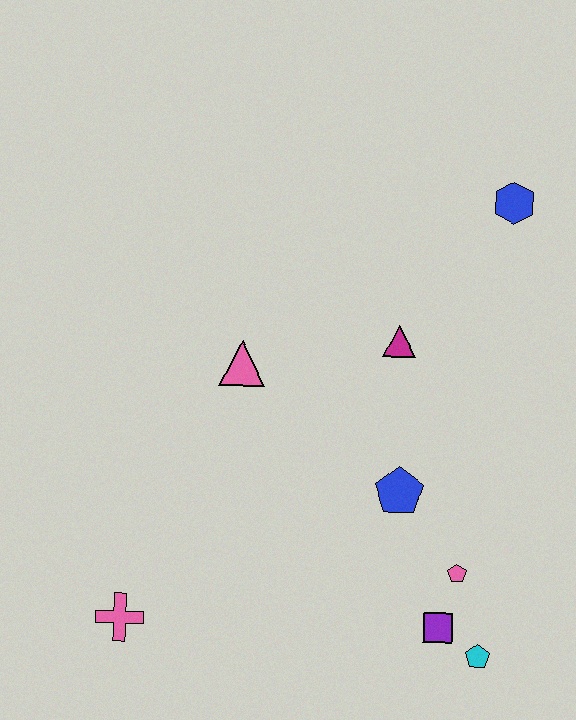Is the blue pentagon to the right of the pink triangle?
Yes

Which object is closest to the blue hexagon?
The magenta triangle is closest to the blue hexagon.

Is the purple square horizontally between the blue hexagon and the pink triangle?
Yes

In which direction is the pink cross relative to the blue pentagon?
The pink cross is to the left of the blue pentagon.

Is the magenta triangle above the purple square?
Yes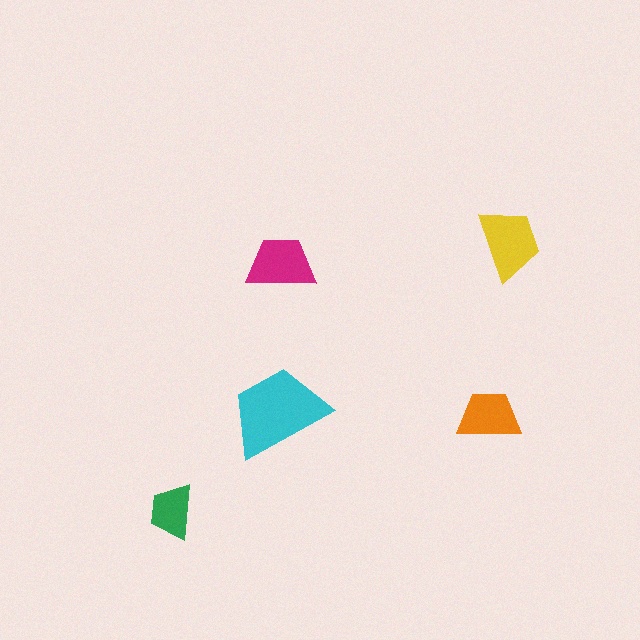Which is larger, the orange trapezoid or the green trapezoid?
The orange one.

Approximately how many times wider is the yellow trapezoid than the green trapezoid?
About 1.5 times wider.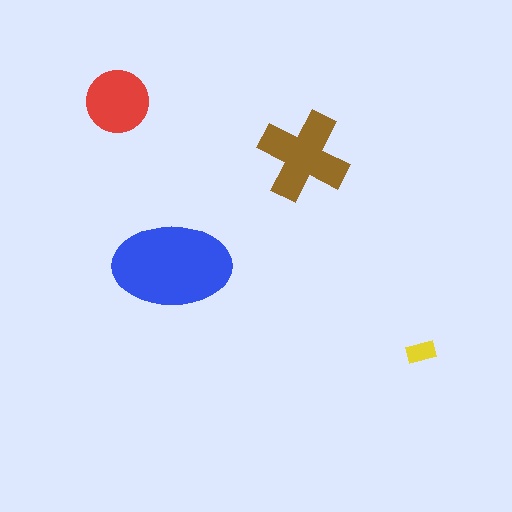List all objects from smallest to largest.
The yellow rectangle, the red circle, the brown cross, the blue ellipse.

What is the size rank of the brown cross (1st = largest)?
2nd.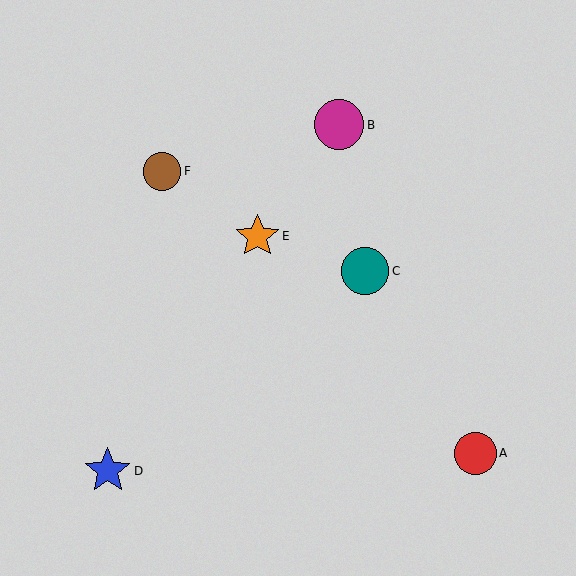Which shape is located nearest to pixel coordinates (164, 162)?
The brown circle (labeled F) at (162, 171) is nearest to that location.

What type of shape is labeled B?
Shape B is a magenta circle.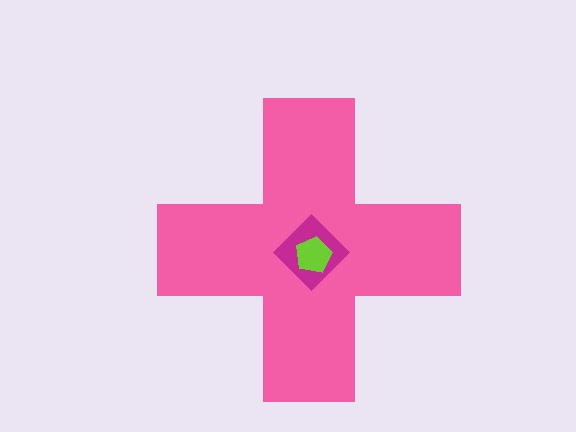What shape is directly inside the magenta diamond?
The lime pentagon.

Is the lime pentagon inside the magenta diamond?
Yes.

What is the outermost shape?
The pink cross.